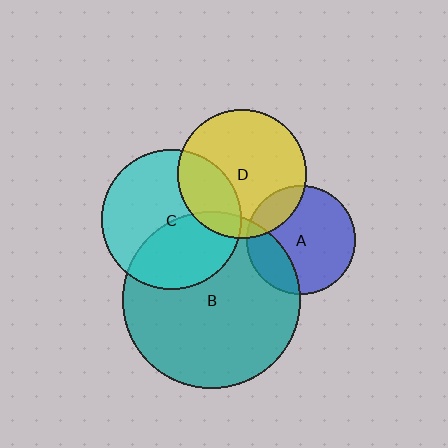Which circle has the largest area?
Circle B (teal).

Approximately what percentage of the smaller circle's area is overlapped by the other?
Approximately 40%.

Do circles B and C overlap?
Yes.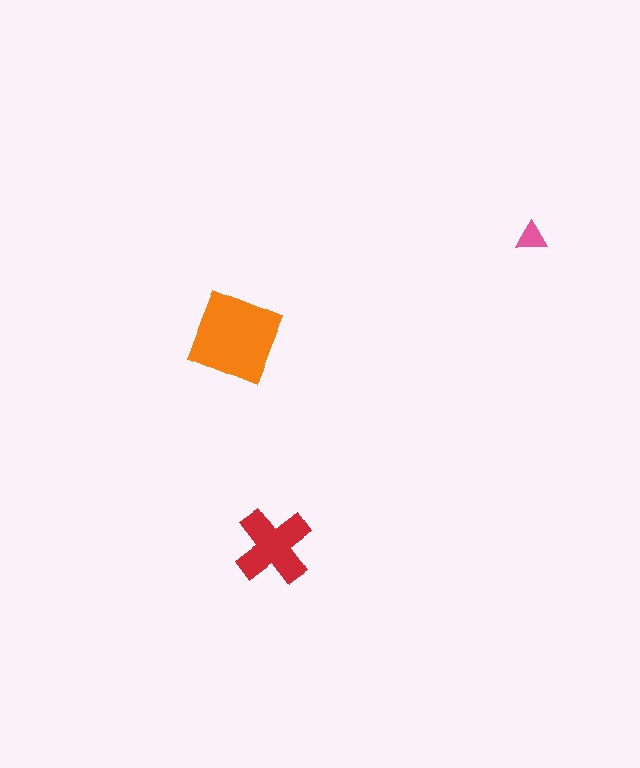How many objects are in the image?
There are 3 objects in the image.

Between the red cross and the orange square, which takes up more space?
The orange square.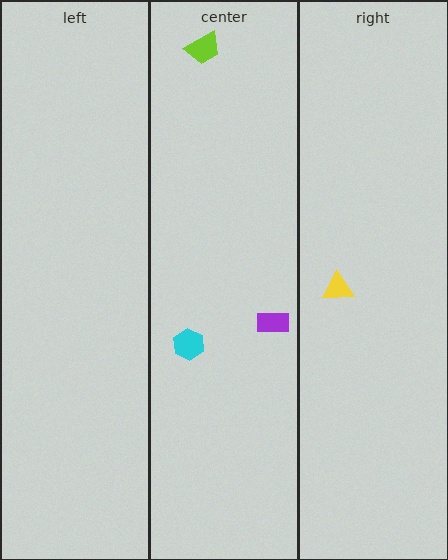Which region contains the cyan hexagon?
The center region.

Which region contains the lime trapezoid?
The center region.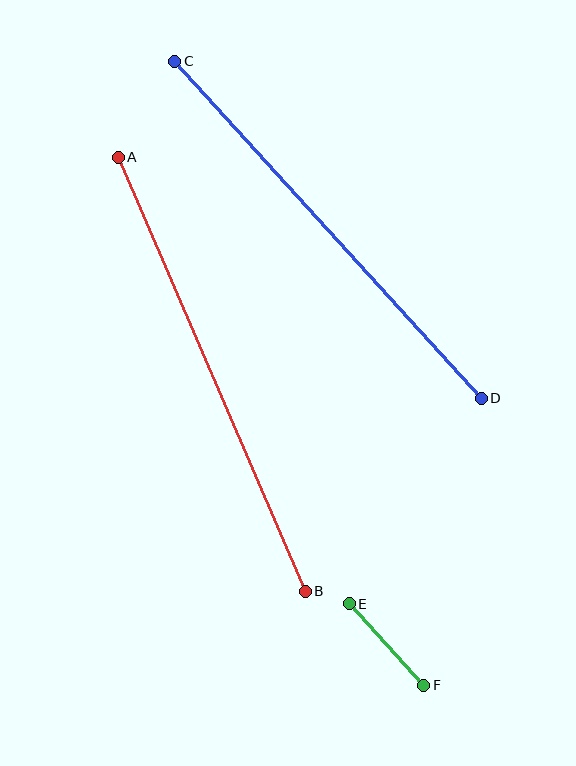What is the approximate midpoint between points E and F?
The midpoint is at approximately (387, 644) pixels.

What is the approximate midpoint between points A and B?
The midpoint is at approximately (212, 374) pixels.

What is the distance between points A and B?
The distance is approximately 473 pixels.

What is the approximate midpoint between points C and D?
The midpoint is at approximately (328, 230) pixels.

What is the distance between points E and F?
The distance is approximately 110 pixels.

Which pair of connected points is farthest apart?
Points A and B are farthest apart.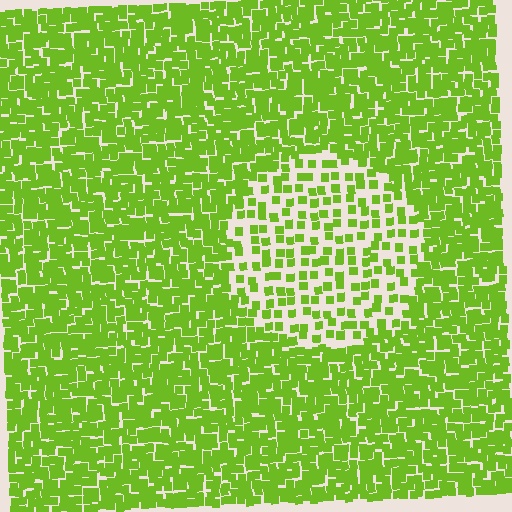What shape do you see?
I see a circle.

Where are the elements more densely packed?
The elements are more densely packed outside the circle boundary.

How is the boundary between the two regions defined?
The boundary is defined by a change in element density (approximately 2.3x ratio). All elements are the same color, size, and shape.